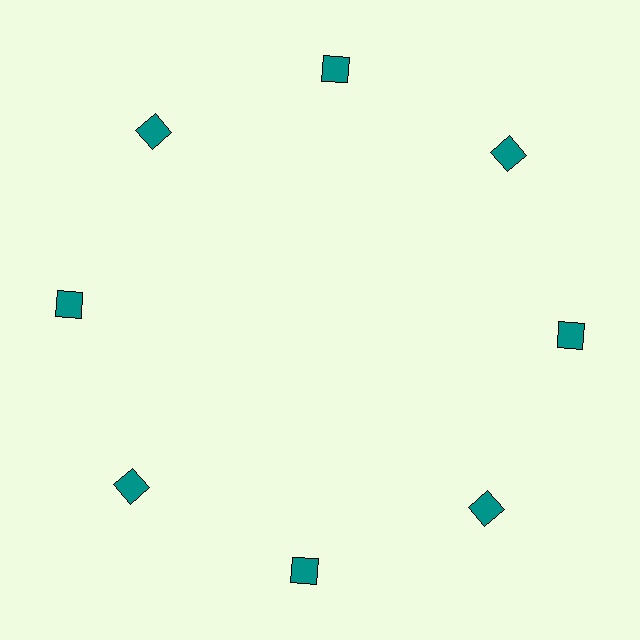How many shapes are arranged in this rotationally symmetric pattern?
There are 8 shapes, arranged in 8 groups of 1.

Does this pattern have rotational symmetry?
Yes, this pattern has 8-fold rotational symmetry. It looks the same after rotating 45 degrees around the center.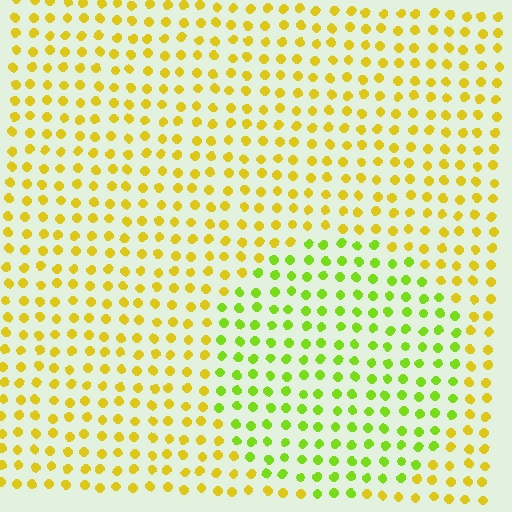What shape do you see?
I see a circle.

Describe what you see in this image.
The image is filled with small yellow elements in a uniform arrangement. A circle-shaped region is visible where the elements are tinted to a slightly different hue, forming a subtle color boundary.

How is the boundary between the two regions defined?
The boundary is defined purely by a slight shift in hue (about 38 degrees). Spacing, size, and orientation are identical on both sides.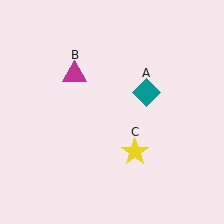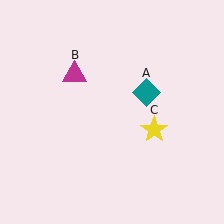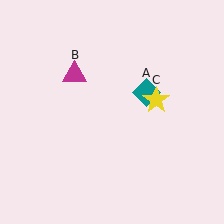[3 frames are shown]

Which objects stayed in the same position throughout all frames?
Teal diamond (object A) and magenta triangle (object B) remained stationary.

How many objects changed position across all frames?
1 object changed position: yellow star (object C).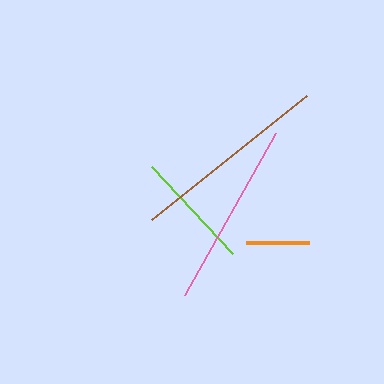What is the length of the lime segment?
The lime segment is approximately 119 pixels long.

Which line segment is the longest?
The brown line is the longest at approximately 198 pixels.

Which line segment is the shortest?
The orange line is the shortest at approximately 63 pixels.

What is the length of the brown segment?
The brown segment is approximately 198 pixels long.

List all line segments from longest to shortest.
From longest to shortest: brown, pink, lime, orange.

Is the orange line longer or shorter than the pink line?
The pink line is longer than the orange line.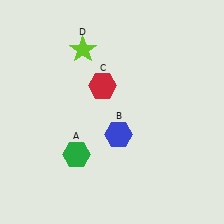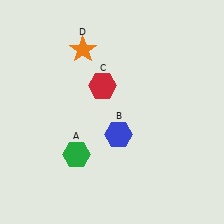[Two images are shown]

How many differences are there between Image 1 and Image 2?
There is 1 difference between the two images.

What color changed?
The star (D) changed from lime in Image 1 to orange in Image 2.